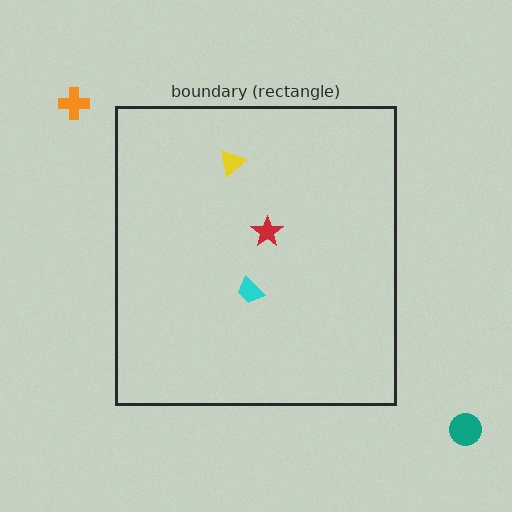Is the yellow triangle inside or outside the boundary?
Inside.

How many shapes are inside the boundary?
3 inside, 2 outside.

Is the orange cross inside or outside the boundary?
Outside.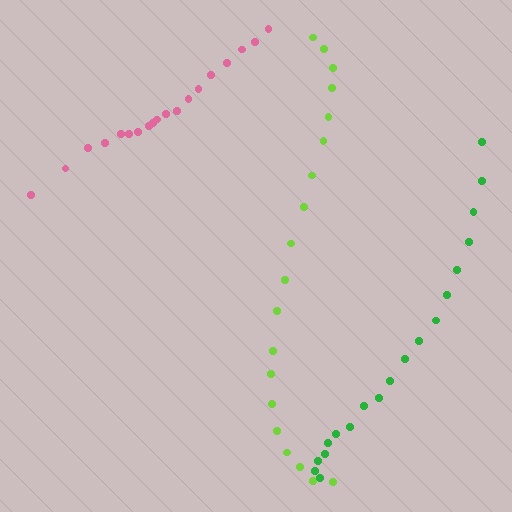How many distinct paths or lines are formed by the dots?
There are 3 distinct paths.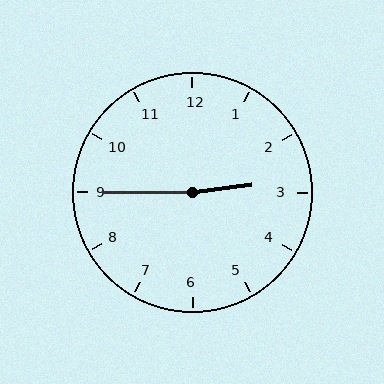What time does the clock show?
2:45.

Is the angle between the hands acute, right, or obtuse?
It is obtuse.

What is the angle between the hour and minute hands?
Approximately 172 degrees.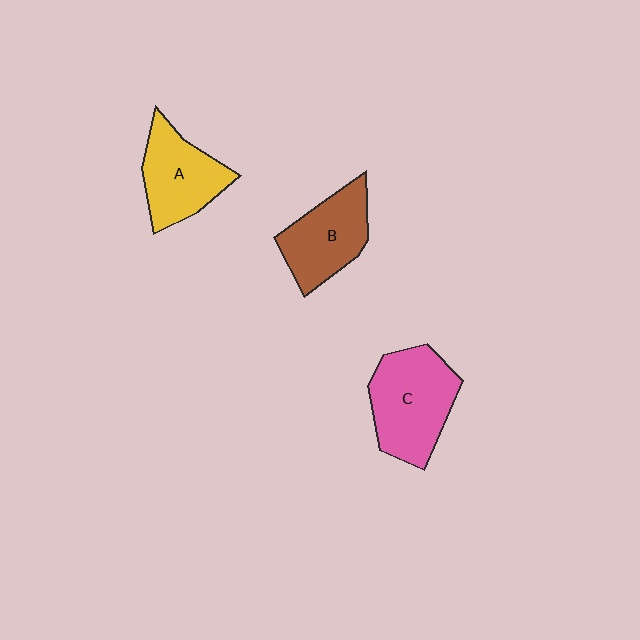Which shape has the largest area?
Shape C (pink).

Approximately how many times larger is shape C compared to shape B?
Approximately 1.3 times.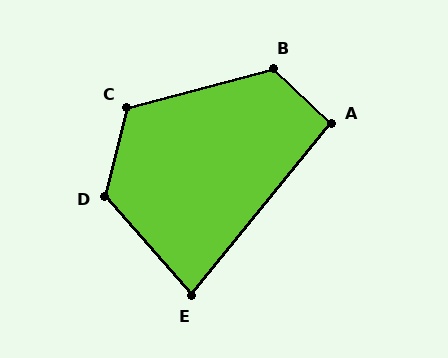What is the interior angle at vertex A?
Approximately 94 degrees (approximately right).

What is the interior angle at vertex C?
Approximately 119 degrees (obtuse).